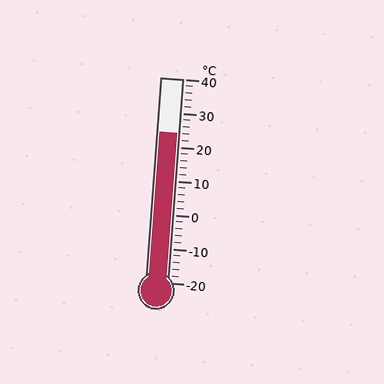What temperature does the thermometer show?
The thermometer shows approximately 24°C.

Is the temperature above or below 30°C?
The temperature is below 30°C.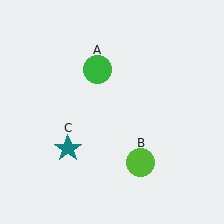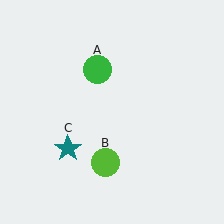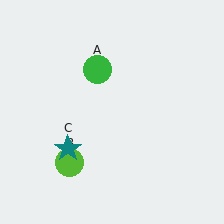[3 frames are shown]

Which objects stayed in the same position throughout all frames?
Green circle (object A) and teal star (object C) remained stationary.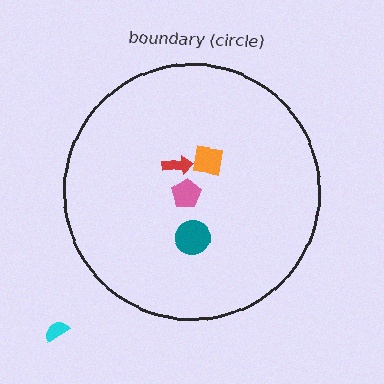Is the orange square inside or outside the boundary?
Inside.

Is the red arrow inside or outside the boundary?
Inside.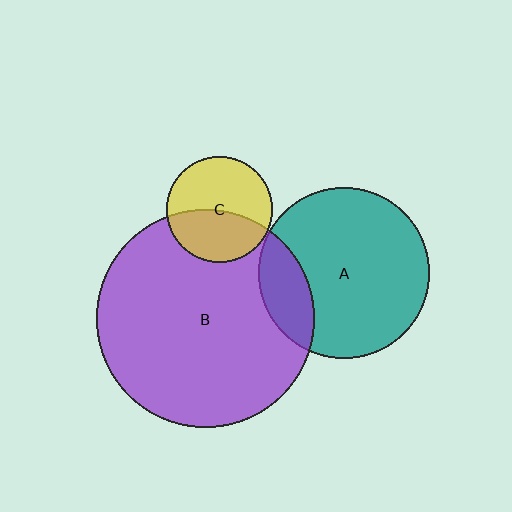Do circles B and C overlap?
Yes.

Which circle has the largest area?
Circle B (purple).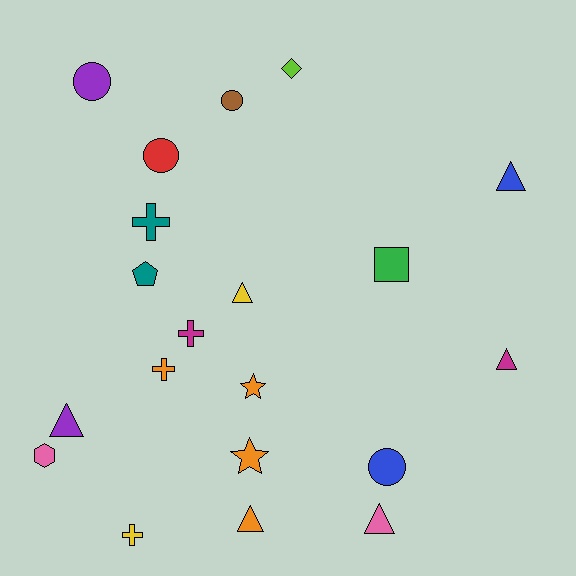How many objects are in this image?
There are 20 objects.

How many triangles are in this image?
There are 6 triangles.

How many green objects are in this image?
There is 1 green object.